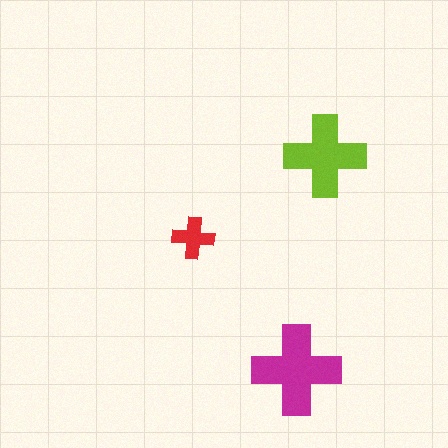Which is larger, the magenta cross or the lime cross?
The magenta one.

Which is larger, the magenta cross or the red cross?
The magenta one.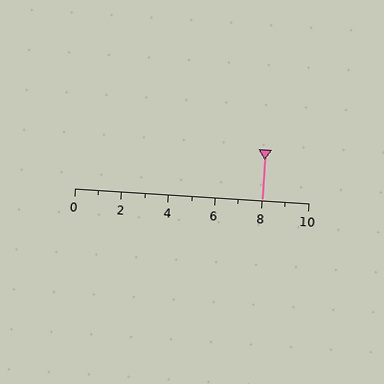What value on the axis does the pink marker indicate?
The marker indicates approximately 8.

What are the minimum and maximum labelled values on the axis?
The axis runs from 0 to 10.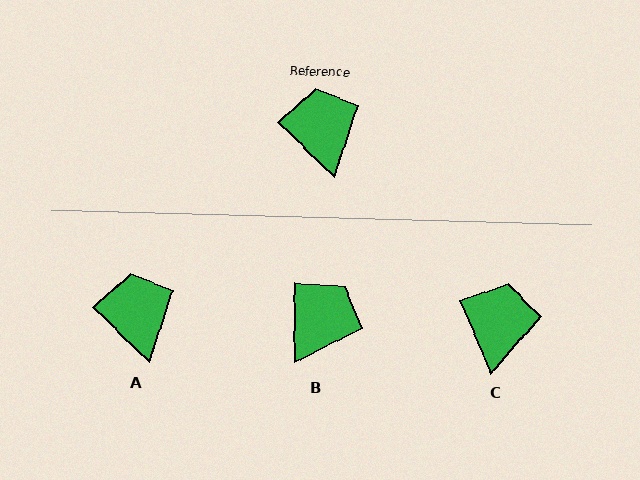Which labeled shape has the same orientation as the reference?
A.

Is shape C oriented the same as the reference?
No, it is off by about 23 degrees.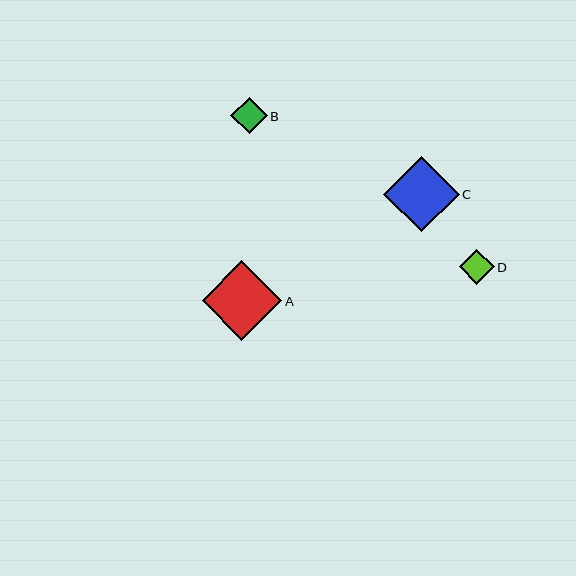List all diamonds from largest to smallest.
From largest to smallest: A, C, B, D.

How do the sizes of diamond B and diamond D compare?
Diamond B and diamond D are approximately the same size.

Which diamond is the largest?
Diamond A is the largest with a size of approximately 80 pixels.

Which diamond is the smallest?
Diamond D is the smallest with a size of approximately 35 pixels.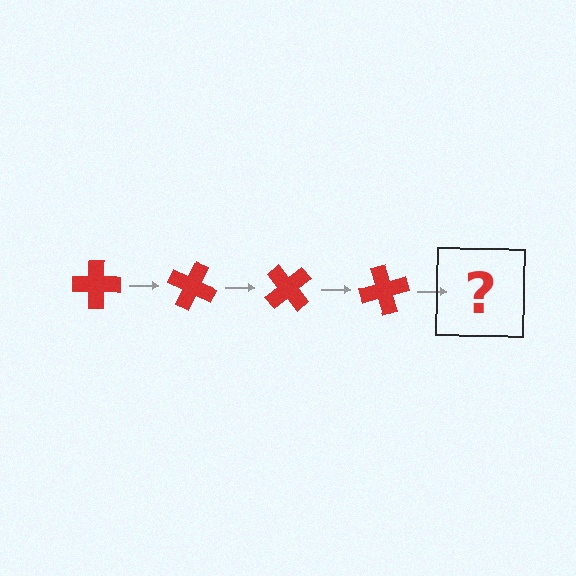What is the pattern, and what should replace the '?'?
The pattern is that the cross rotates 25 degrees each step. The '?' should be a red cross rotated 100 degrees.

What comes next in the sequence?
The next element should be a red cross rotated 100 degrees.